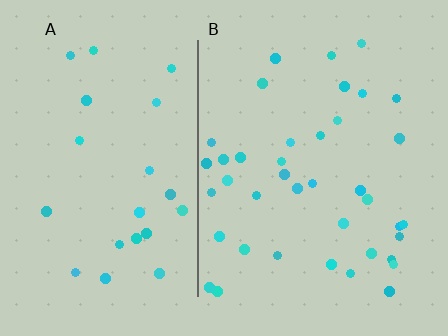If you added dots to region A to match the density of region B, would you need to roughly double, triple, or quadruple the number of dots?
Approximately double.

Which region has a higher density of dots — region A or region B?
B (the right).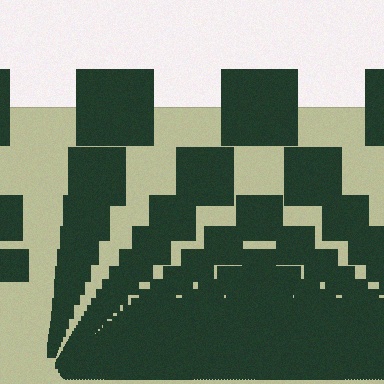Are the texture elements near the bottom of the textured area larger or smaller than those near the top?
Smaller. The gradient is inverted — elements near the bottom are smaller and denser.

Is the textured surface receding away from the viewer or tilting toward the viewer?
The surface appears to tilt toward the viewer. Texture elements get larger and sparser toward the top.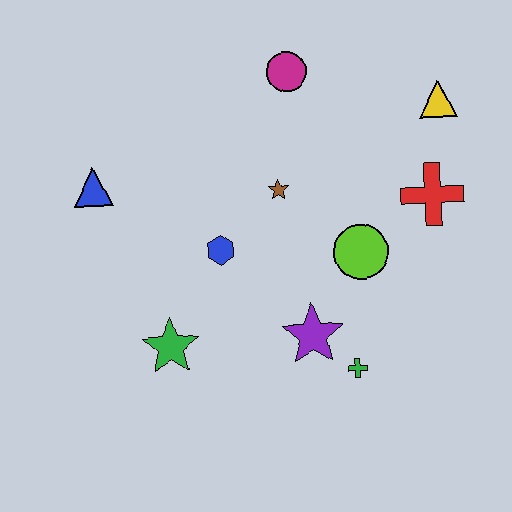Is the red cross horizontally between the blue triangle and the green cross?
No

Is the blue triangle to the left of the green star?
Yes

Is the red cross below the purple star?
No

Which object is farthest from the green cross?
The blue triangle is farthest from the green cross.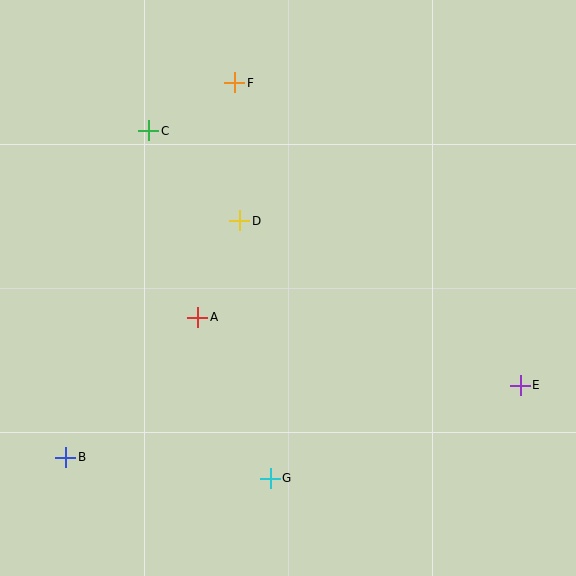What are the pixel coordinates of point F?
Point F is at (235, 83).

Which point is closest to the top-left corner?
Point C is closest to the top-left corner.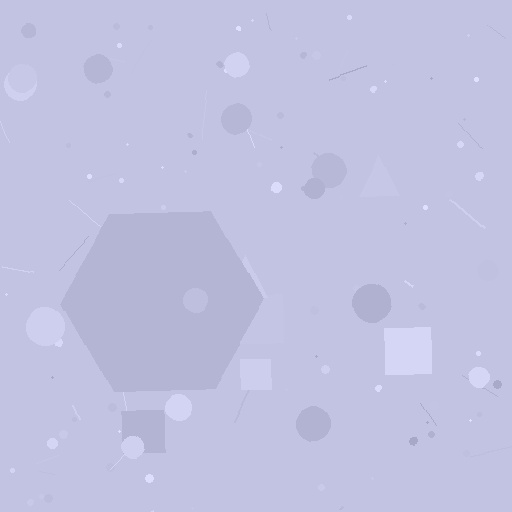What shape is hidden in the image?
A hexagon is hidden in the image.